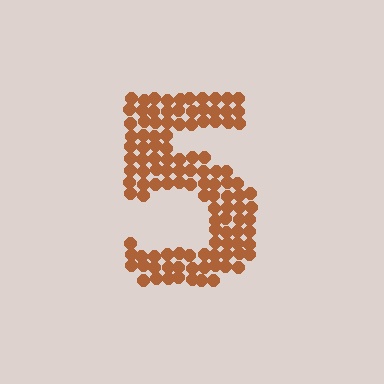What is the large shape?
The large shape is the digit 5.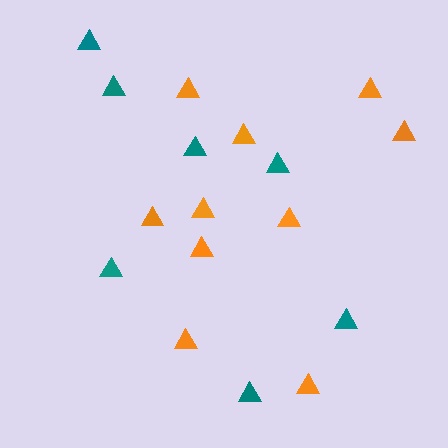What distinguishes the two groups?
There are 2 groups: one group of teal triangles (7) and one group of orange triangles (10).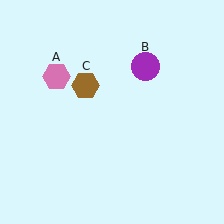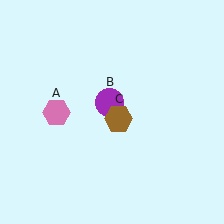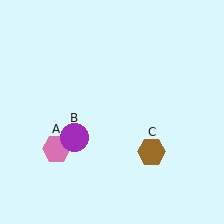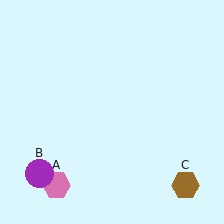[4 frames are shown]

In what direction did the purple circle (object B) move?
The purple circle (object B) moved down and to the left.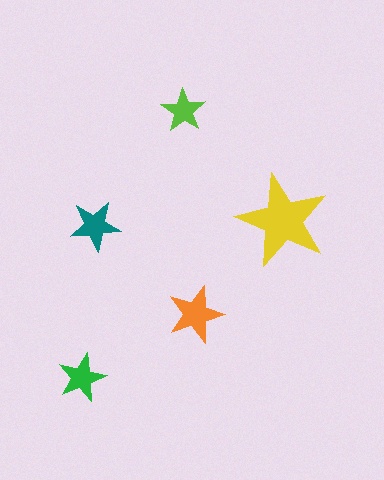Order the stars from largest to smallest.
the yellow one, the orange one, the teal one, the green one, the lime one.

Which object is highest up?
The lime star is topmost.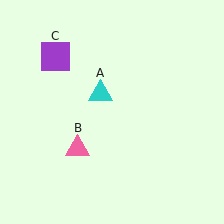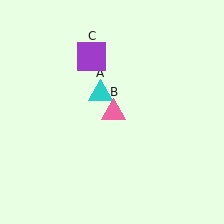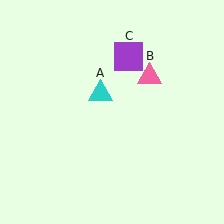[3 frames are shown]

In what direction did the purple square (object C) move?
The purple square (object C) moved right.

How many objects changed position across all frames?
2 objects changed position: pink triangle (object B), purple square (object C).